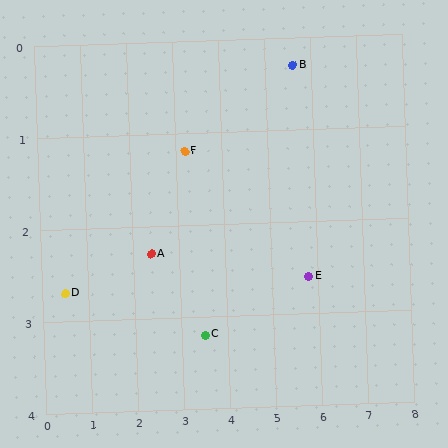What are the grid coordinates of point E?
Point E is at approximately (5.8, 2.6).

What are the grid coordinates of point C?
Point C is at approximately (3.5, 3.2).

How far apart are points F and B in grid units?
Points F and B are about 2.6 grid units apart.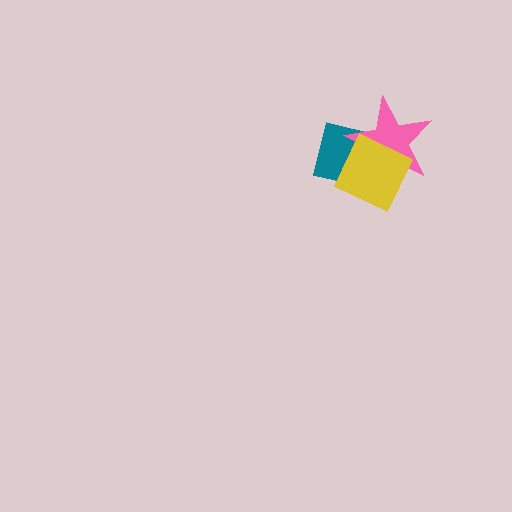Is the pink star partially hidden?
Yes, it is partially covered by another shape.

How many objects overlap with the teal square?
2 objects overlap with the teal square.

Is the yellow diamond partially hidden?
No, no other shape covers it.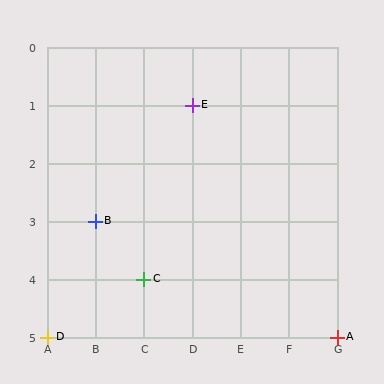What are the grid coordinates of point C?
Point C is at grid coordinates (C, 4).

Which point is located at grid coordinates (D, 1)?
Point E is at (D, 1).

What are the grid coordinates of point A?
Point A is at grid coordinates (G, 5).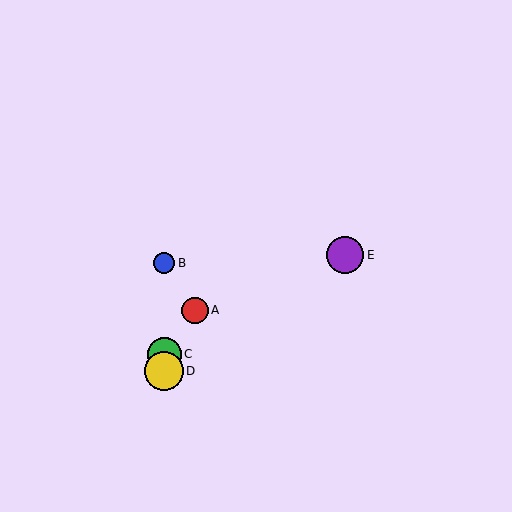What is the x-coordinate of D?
Object D is at x≈164.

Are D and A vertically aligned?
No, D is at x≈164 and A is at x≈195.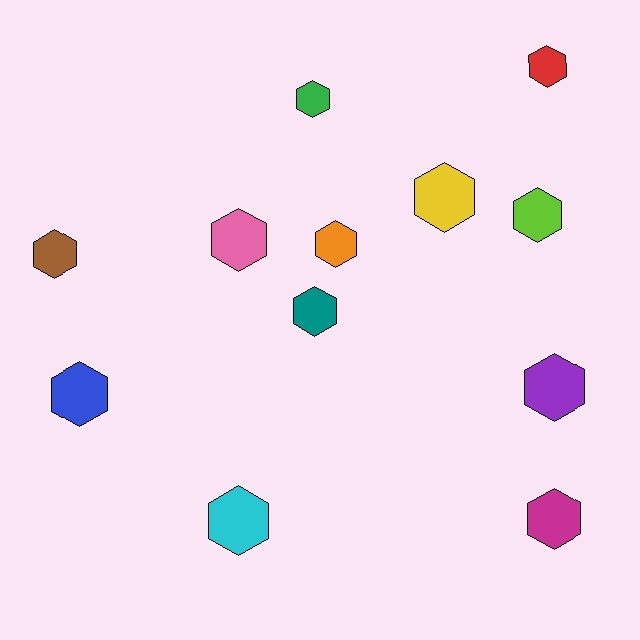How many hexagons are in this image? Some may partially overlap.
There are 12 hexagons.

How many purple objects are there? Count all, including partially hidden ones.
There is 1 purple object.